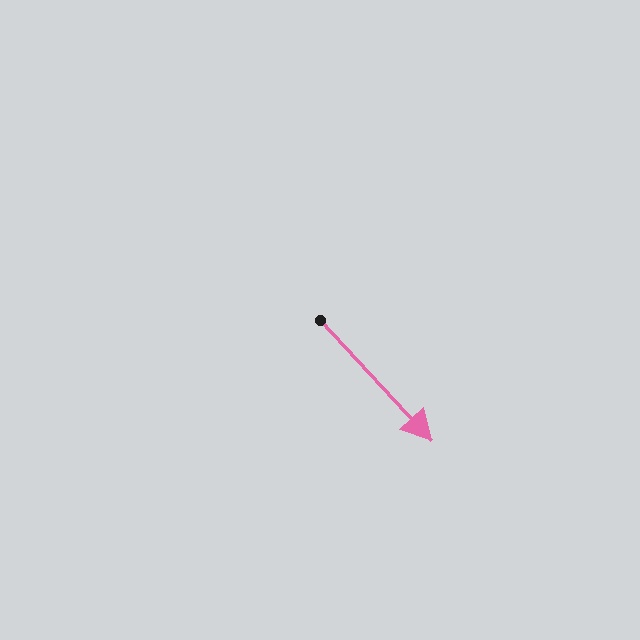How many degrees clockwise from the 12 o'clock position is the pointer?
Approximately 137 degrees.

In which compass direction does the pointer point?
Southeast.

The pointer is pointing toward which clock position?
Roughly 5 o'clock.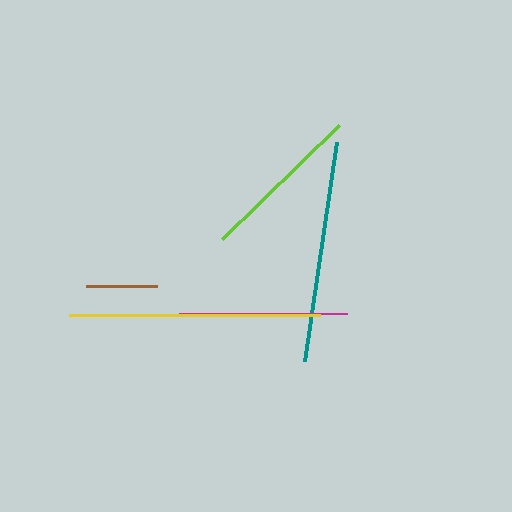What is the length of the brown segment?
The brown segment is approximately 71 pixels long.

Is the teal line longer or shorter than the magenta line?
The teal line is longer than the magenta line.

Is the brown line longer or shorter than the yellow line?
The yellow line is longer than the brown line.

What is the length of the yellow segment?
The yellow segment is approximately 251 pixels long.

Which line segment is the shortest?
The brown line is the shortest at approximately 71 pixels.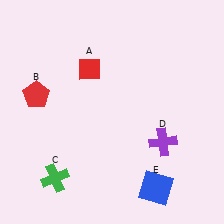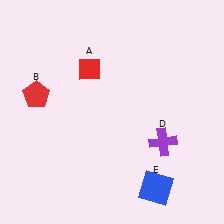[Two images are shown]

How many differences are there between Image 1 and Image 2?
There is 1 difference between the two images.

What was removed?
The green cross (C) was removed in Image 2.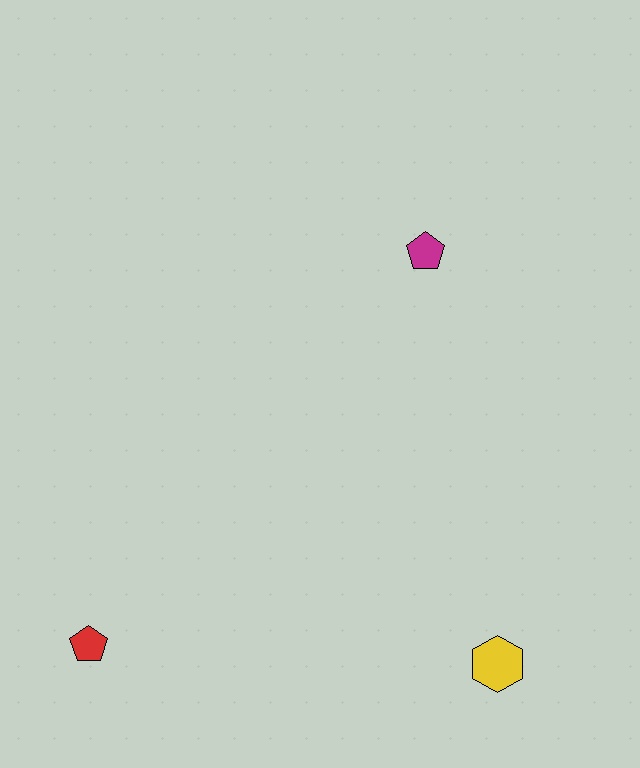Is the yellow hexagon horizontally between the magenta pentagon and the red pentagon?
No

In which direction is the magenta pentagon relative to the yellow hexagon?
The magenta pentagon is above the yellow hexagon.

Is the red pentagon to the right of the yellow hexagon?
No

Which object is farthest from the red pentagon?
The magenta pentagon is farthest from the red pentagon.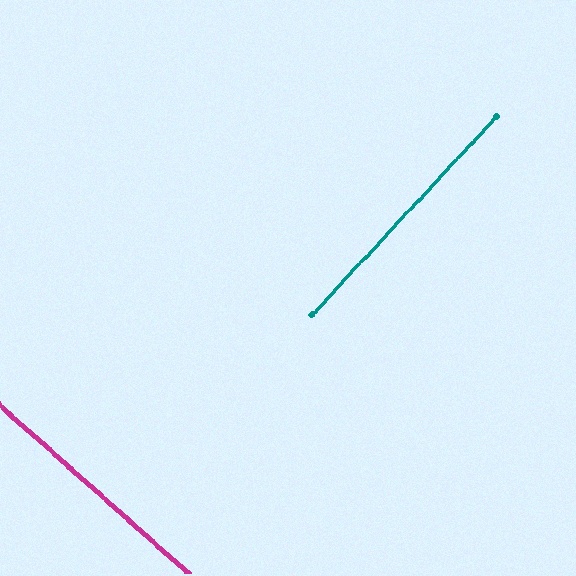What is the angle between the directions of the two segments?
Approximately 89 degrees.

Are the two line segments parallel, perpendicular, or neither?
Perpendicular — they meet at approximately 89°.